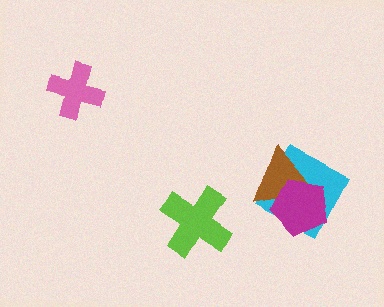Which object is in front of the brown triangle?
The magenta pentagon is in front of the brown triangle.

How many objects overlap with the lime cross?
0 objects overlap with the lime cross.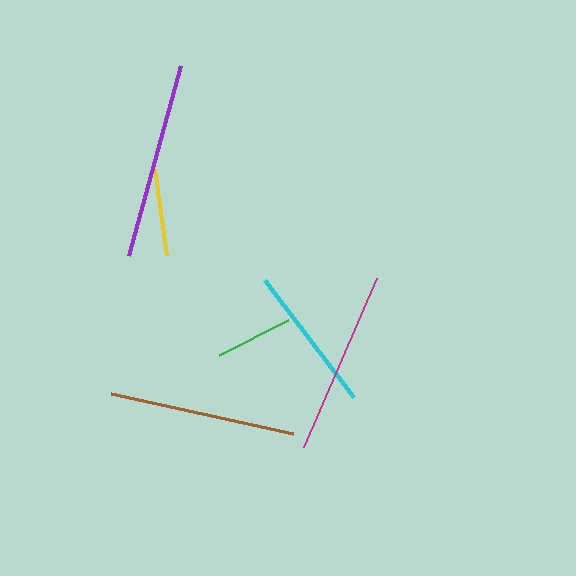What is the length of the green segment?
The green segment is approximately 77 pixels long.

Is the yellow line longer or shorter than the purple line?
The purple line is longer than the yellow line.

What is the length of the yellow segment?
The yellow segment is approximately 87 pixels long.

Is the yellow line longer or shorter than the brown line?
The brown line is longer than the yellow line.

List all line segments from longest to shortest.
From longest to shortest: purple, brown, magenta, cyan, yellow, green.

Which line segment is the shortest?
The green line is the shortest at approximately 77 pixels.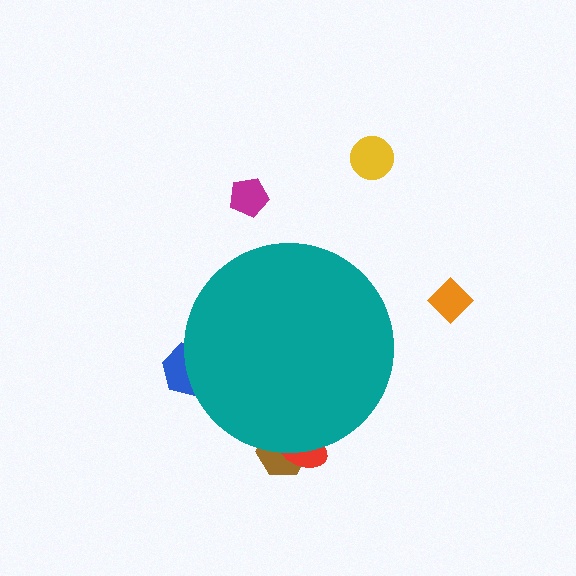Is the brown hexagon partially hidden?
Yes, the brown hexagon is partially hidden behind the teal circle.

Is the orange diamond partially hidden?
No, the orange diamond is fully visible.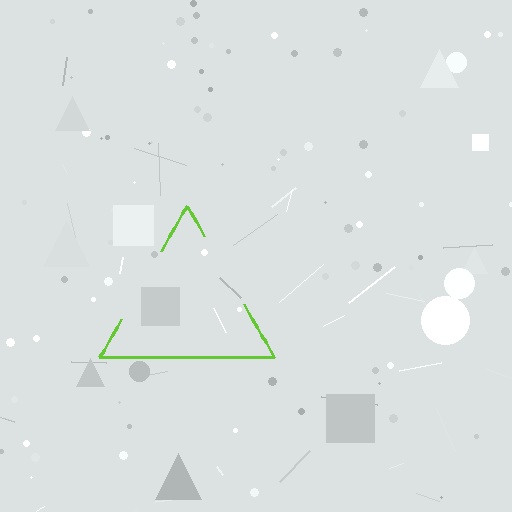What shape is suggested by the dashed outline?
The dashed outline suggests a triangle.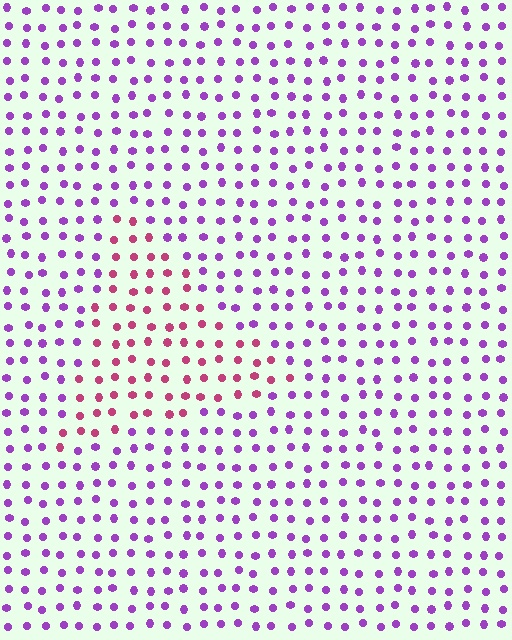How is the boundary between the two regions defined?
The boundary is defined purely by a slight shift in hue (about 49 degrees). Spacing, size, and orientation are identical on both sides.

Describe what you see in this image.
The image is filled with small purple elements in a uniform arrangement. A triangle-shaped region is visible where the elements are tinted to a slightly different hue, forming a subtle color boundary.